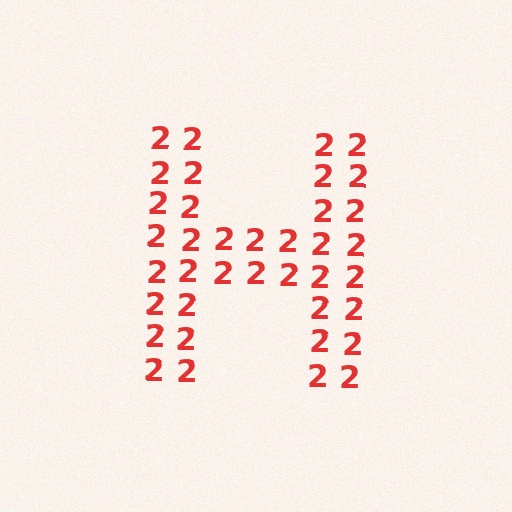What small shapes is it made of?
It is made of small digit 2's.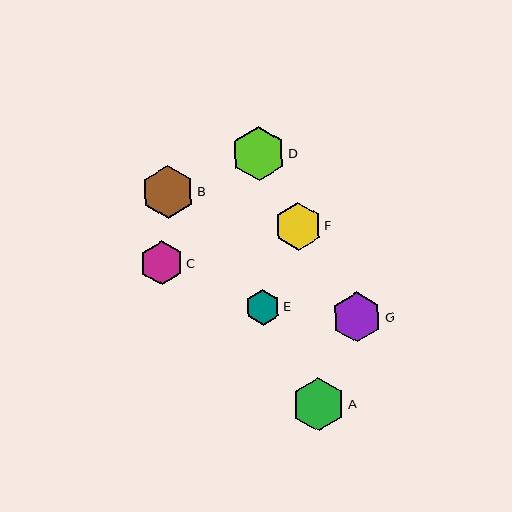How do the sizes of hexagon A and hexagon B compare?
Hexagon A and hexagon B are approximately the same size.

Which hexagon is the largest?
Hexagon D is the largest with a size of approximately 54 pixels.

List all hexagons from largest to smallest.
From largest to smallest: D, A, B, G, F, C, E.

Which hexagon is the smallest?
Hexagon E is the smallest with a size of approximately 35 pixels.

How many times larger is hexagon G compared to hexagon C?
Hexagon G is approximately 1.1 times the size of hexagon C.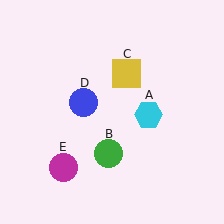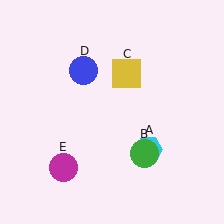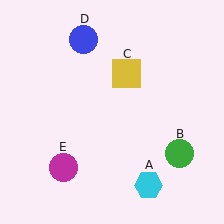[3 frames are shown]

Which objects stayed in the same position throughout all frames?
Yellow square (object C) and magenta circle (object E) remained stationary.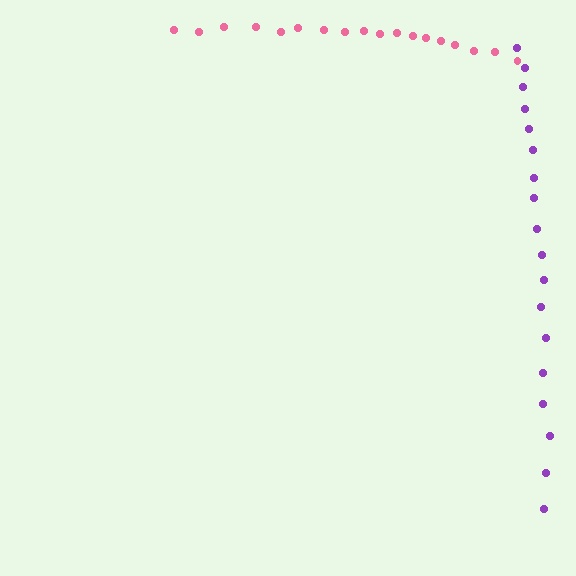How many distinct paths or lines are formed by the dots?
There are 2 distinct paths.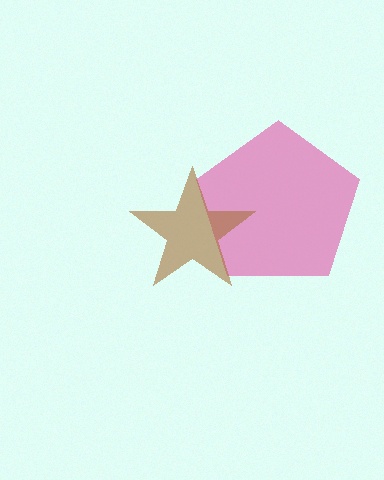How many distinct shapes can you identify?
There are 2 distinct shapes: a pink pentagon, a brown star.